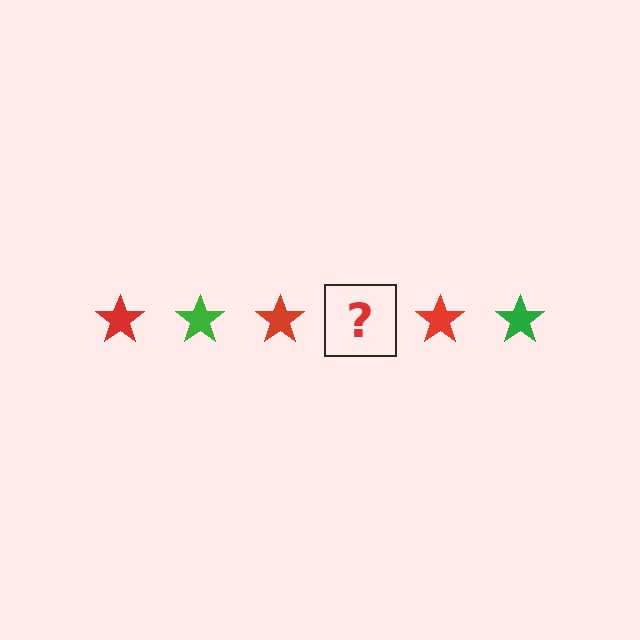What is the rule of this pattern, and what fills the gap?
The rule is that the pattern cycles through red, green stars. The gap should be filled with a green star.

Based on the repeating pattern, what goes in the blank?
The blank should be a green star.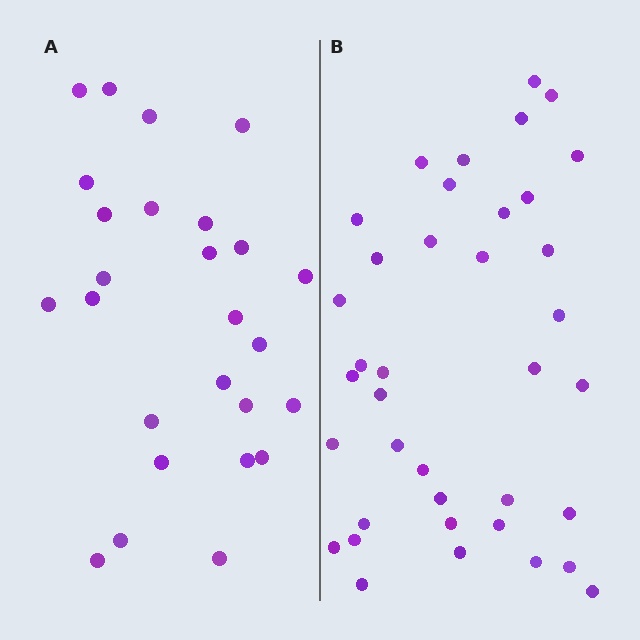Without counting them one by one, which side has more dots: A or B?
Region B (the right region) has more dots.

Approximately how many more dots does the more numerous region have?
Region B has roughly 12 or so more dots than region A.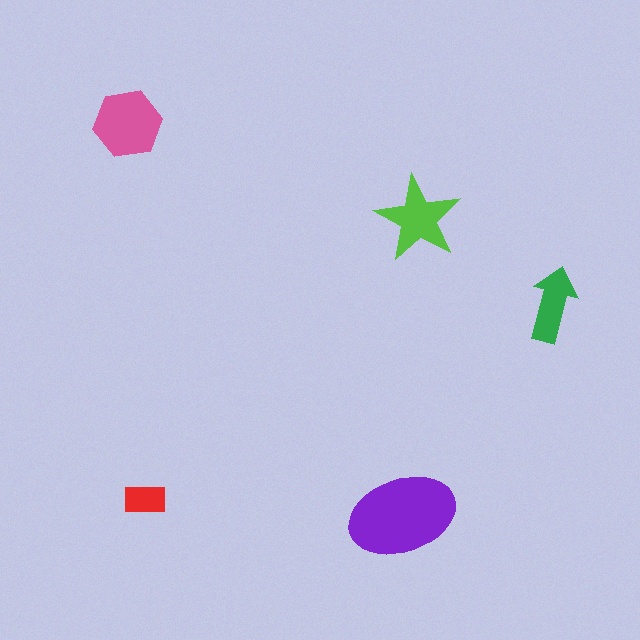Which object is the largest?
The purple ellipse.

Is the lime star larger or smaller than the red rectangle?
Larger.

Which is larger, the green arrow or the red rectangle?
The green arrow.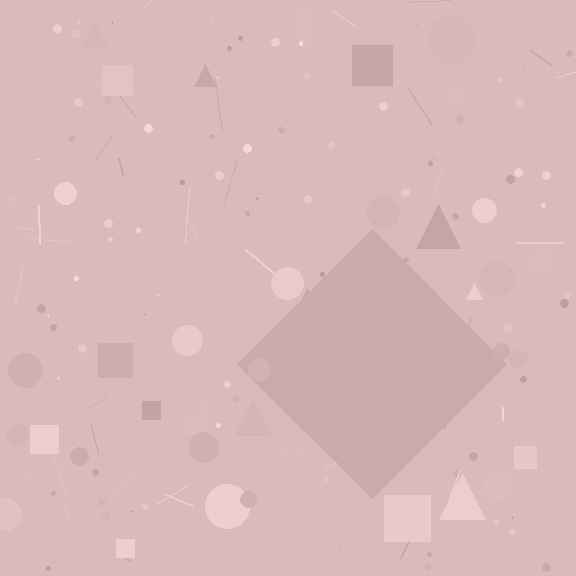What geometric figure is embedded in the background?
A diamond is embedded in the background.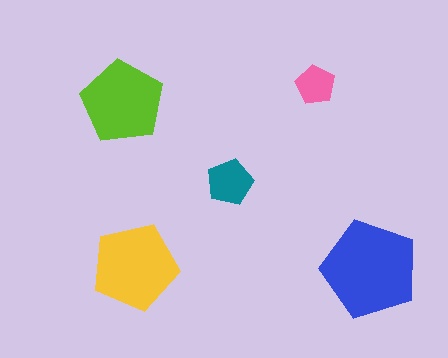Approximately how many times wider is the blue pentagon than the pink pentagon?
About 2.5 times wider.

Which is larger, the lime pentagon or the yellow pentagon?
The yellow one.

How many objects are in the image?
There are 5 objects in the image.